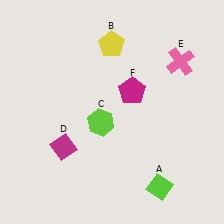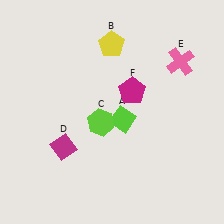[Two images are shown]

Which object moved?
The lime diamond (A) moved up.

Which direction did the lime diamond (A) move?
The lime diamond (A) moved up.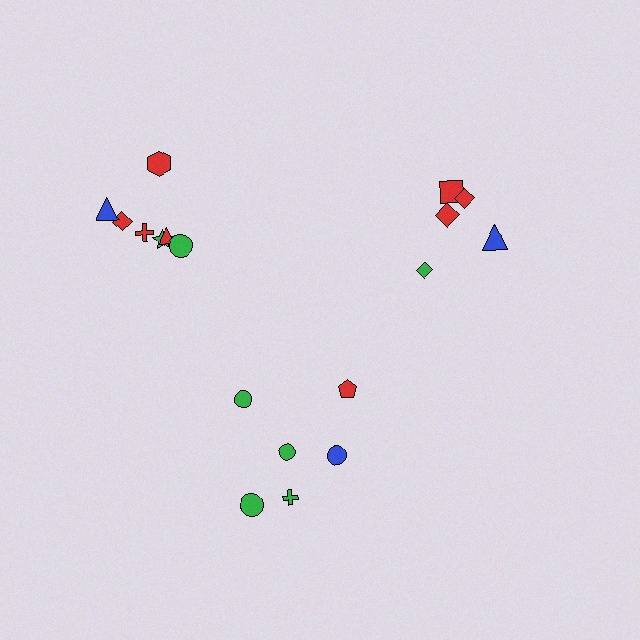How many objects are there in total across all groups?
There are 18 objects.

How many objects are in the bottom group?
There are 6 objects.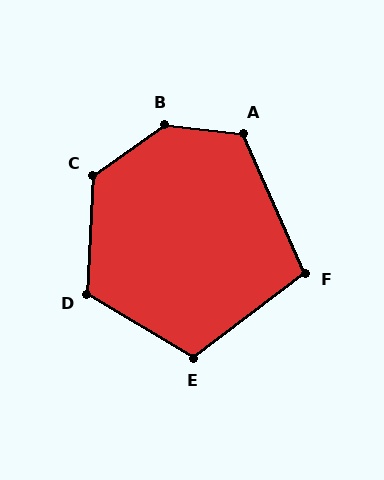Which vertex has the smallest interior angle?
F, at approximately 103 degrees.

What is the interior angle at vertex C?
Approximately 128 degrees (obtuse).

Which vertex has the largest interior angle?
B, at approximately 138 degrees.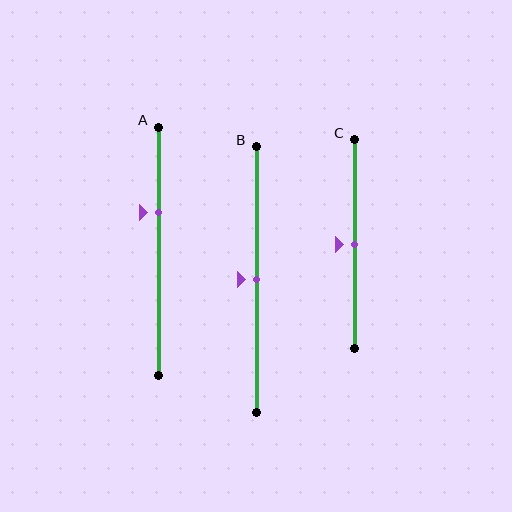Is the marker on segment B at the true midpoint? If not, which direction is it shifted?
Yes, the marker on segment B is at the true midpoint.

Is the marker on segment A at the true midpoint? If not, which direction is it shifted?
No, the marker on segment A is shifted upward by about 15% of the segment length.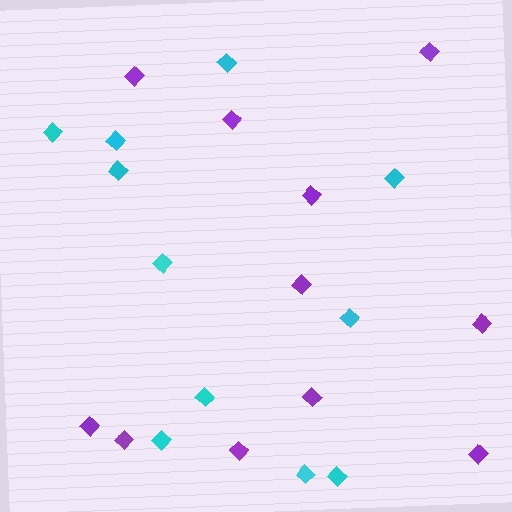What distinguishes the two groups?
There are 2 groups: one group of purple diamonds (11) and one group of cyan diamonds (11).